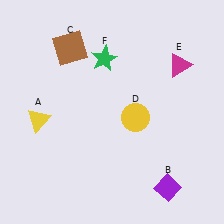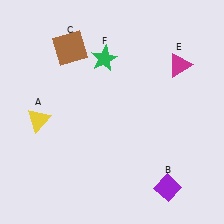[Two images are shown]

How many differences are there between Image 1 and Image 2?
There is 1 difference between the two images.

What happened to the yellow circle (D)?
The yellow circle (D) was removed in Image 2. It was in the bottom-right area of Image 1.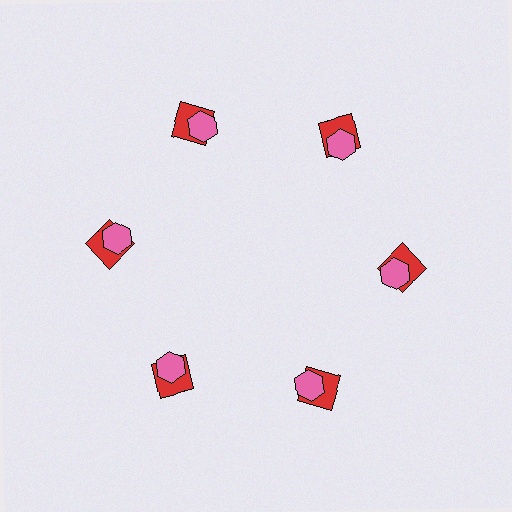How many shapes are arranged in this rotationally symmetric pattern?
There are 12 shapes, arranged in 6 groups of 2.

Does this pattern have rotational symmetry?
Yes, this pattern has 6-fold rotational symmetry. It looks the same after rotating 60 degrees around the center.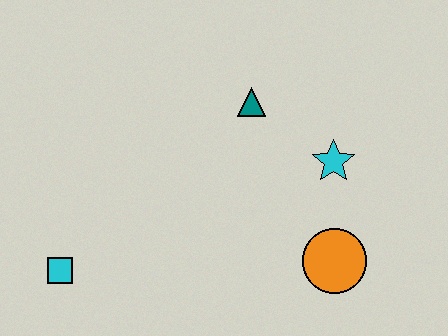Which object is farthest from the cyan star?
The cyan square is farthest from the cyan star.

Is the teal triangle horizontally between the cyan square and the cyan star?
Yes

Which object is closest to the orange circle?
The cyan star is closest to the orange circle.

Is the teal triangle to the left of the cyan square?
No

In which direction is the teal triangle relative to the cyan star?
The teal triangle is to the left of the cyan star.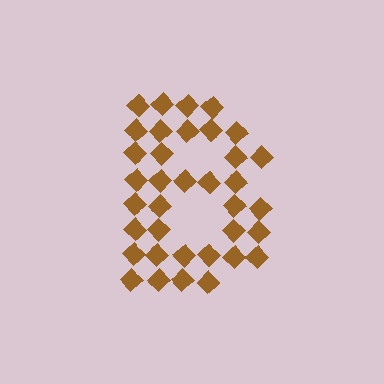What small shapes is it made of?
It is made of small diamonds.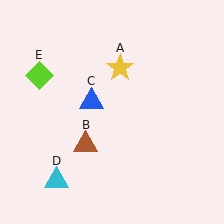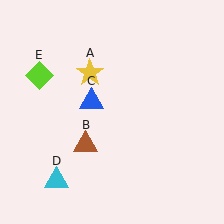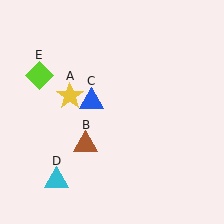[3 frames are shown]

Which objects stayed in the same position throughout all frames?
Brown triangle (object B) and blue triangle (object C) and cyan triangle (object D) and lime diamond (object E) remained stationary.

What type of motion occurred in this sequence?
The yellow star (object A) rotated counterclockwise around the center of the scene.